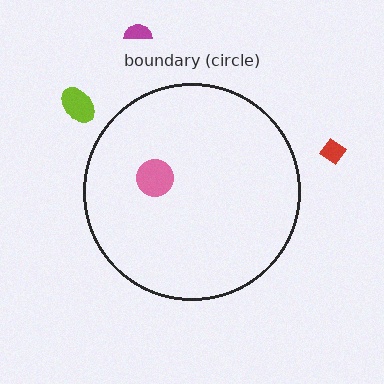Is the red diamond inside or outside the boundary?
Outside.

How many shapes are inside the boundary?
1 inside, 3 outside.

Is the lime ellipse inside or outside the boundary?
Outside.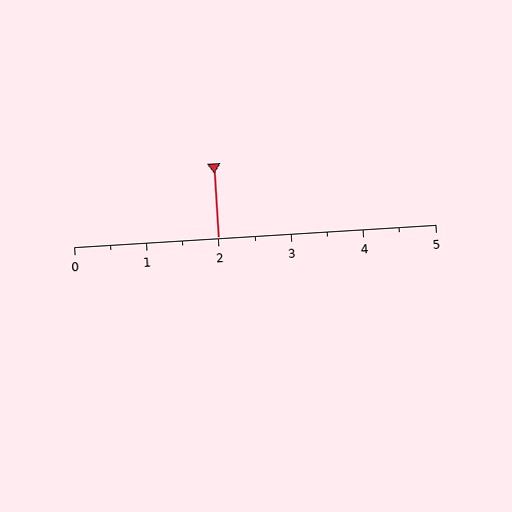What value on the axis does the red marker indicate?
The marker indicates approximately 2.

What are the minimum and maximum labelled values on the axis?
The axis runs from 0 to 5.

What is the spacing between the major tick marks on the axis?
The major ticks are spaced 1 apart.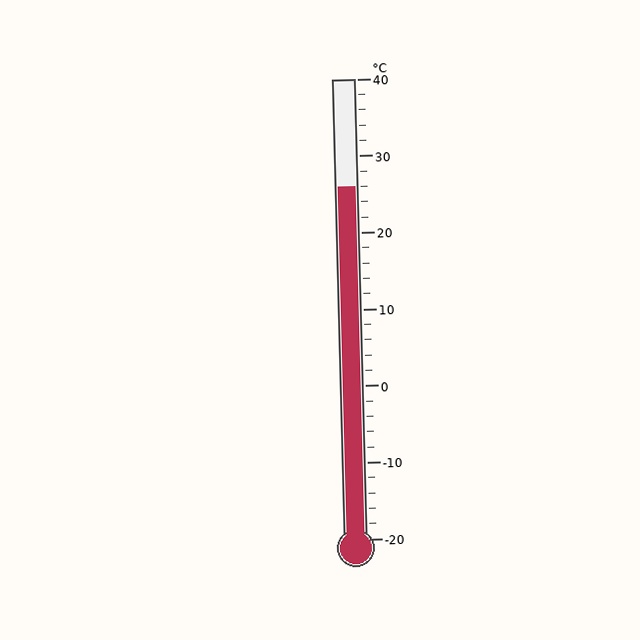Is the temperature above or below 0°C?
The temperature is above 0°C.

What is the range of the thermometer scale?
The thermometer scale ranges from -20°C to 40°C.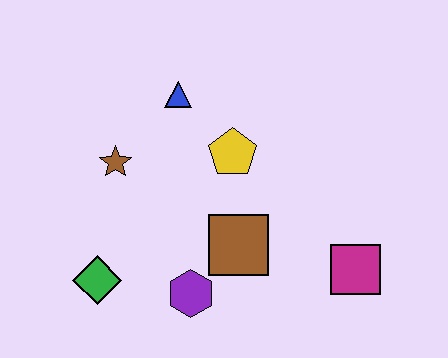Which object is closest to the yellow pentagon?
The blue triangle is closest to the yellow pentagon.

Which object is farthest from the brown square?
The blue triangle is farthest from the brown square.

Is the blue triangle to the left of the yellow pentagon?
Yes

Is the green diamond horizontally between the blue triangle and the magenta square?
No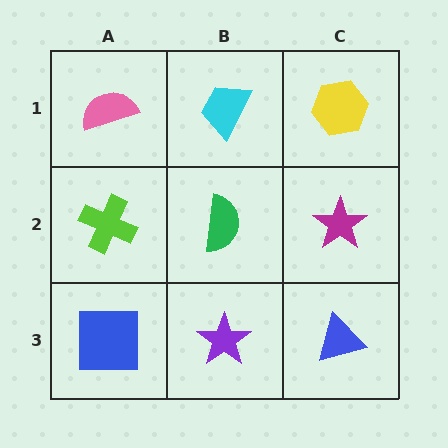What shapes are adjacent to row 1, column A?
A lime cross (row 2, column A), a cyan trapezoid (row 1, column B).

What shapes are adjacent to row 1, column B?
A green semicircle (row 2, column B), a pink semicircle (row 1, column A), a yellow hexagon (row 1, column C).